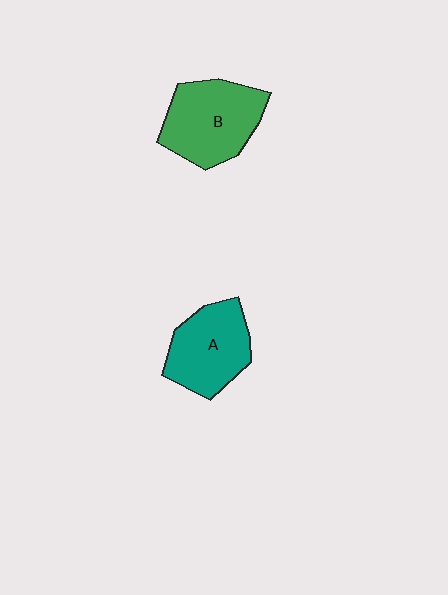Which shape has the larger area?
Shape B (green).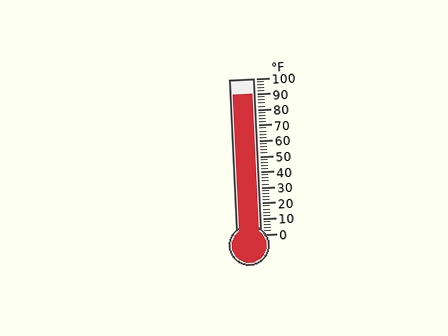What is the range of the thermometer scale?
The thermometer scale ranges from 0°F to 100°F.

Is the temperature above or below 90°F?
The temperature is at 90°F.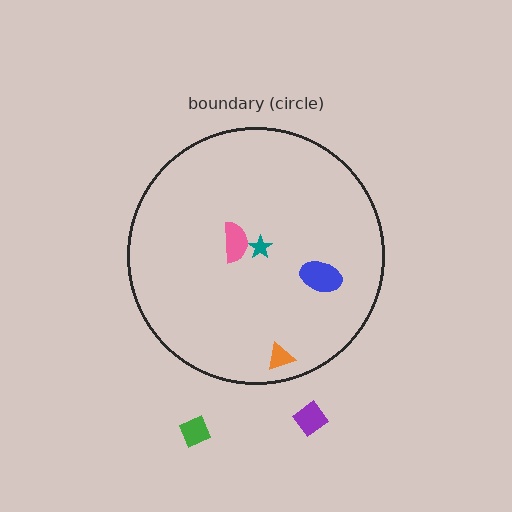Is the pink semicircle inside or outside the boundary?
Inside.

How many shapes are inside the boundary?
4 inside, 2 outside.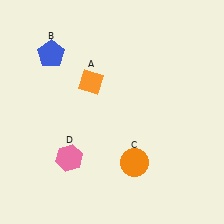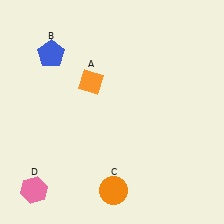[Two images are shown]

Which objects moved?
The objects that moved are: the orange circle (C), the pink hexagon (D).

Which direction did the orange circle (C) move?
The orange circle (C) moved down.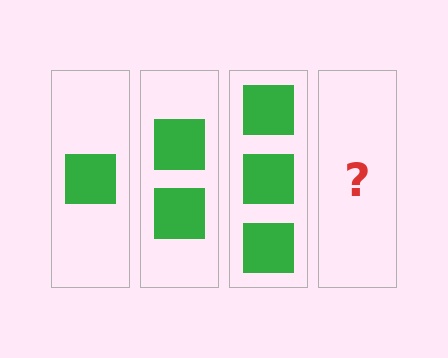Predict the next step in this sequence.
The next step is 4 squares.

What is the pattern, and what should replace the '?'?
The pattern is that each step adds one more square. The '?' should be 4 squares.